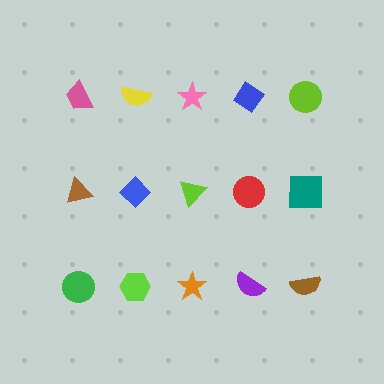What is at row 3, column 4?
A purple semicircle.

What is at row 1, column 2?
A yellow semicircle.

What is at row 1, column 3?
A pink star.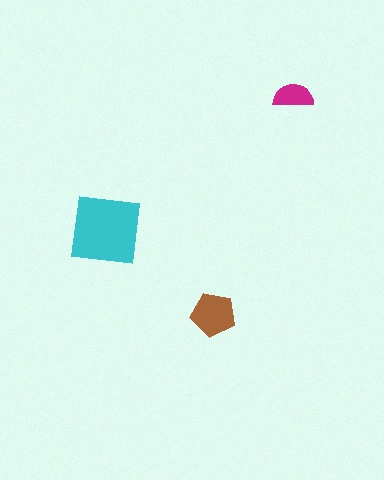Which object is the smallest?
The magenta semicircle.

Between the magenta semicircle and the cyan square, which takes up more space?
The cyan square.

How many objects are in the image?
There are 3 objects in the image.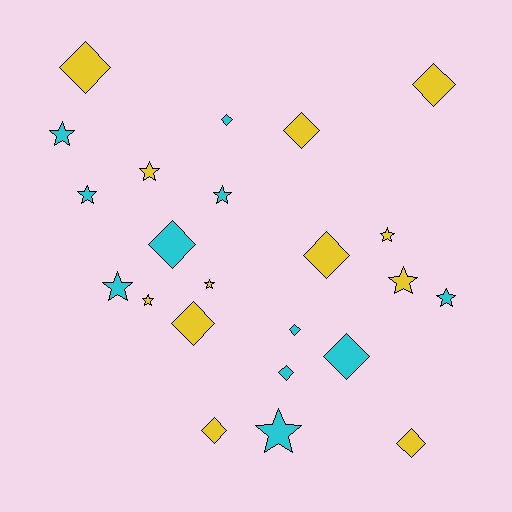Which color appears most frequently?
Yellow, with 12 objects.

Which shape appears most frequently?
Diamond, with 12 objects.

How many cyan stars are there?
There are 6 cyan stars.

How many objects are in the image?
There are 23 objects.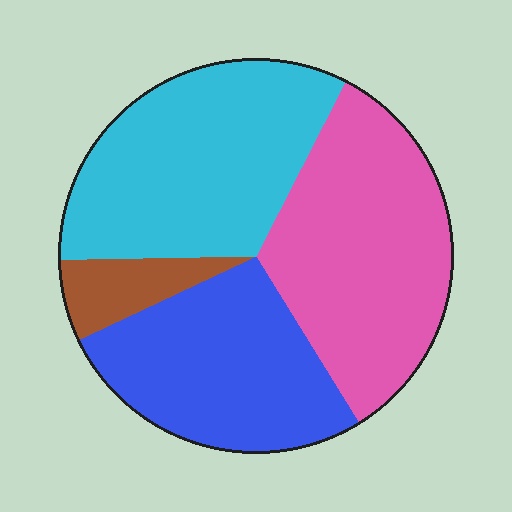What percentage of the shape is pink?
Pink takes up between a quarter and a half of the shape.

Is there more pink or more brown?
Pink.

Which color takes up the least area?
Brown, at roughly 5%.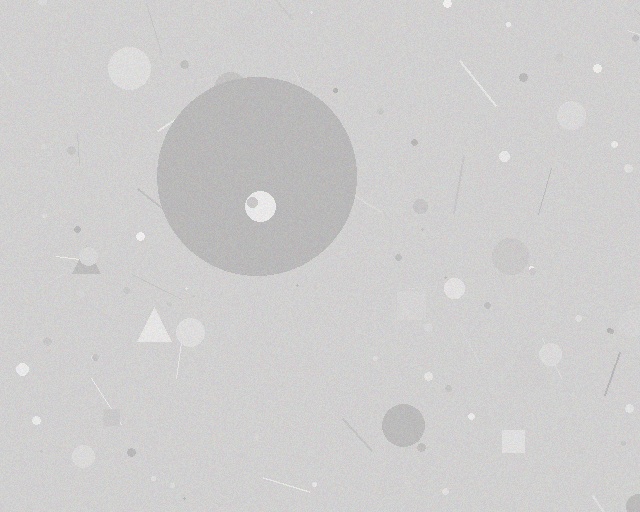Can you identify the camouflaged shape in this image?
The camouflaged shape is a circle.